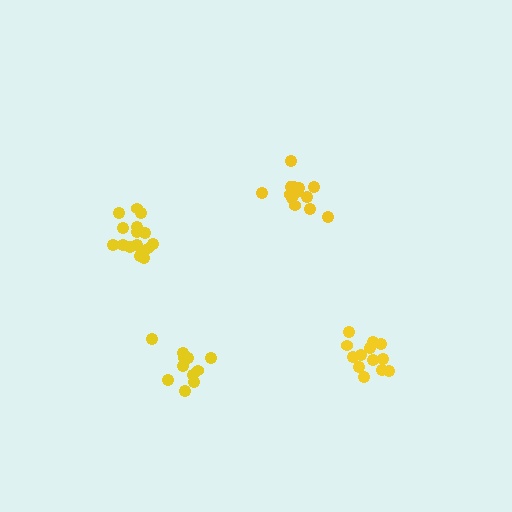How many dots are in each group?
Group 1: 11 dots, Group 2: 14 dots, Group 3: 16 dots, Group 4: 14 dots (55 total).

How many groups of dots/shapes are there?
There are 4 groups.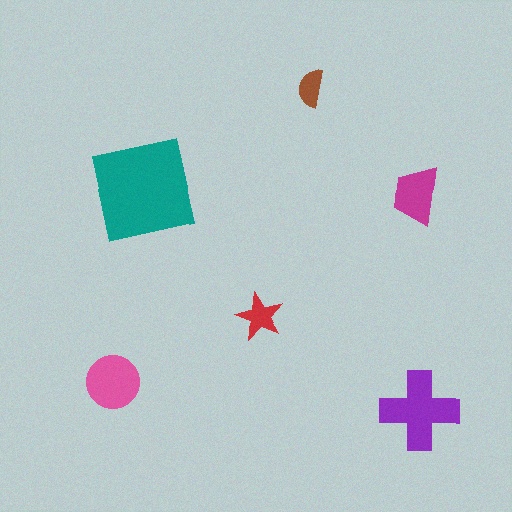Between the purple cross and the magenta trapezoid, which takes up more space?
The purple cross.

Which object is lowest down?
The purple cross is bottommost.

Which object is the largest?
The teal square.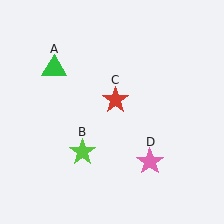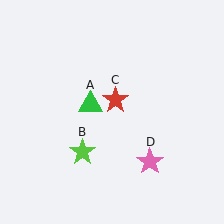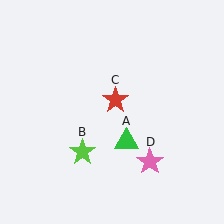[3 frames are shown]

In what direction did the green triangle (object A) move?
The green triangle (object A) moved down and to the right.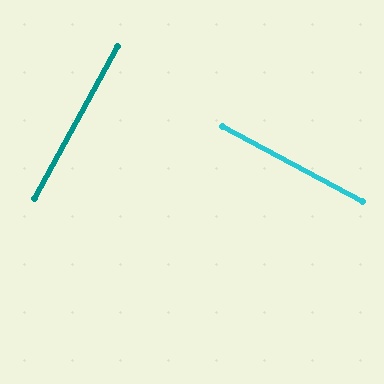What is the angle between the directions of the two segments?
Approximately 90 degrees.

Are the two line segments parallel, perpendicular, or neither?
Perpendicular — they meet at approximately 90°.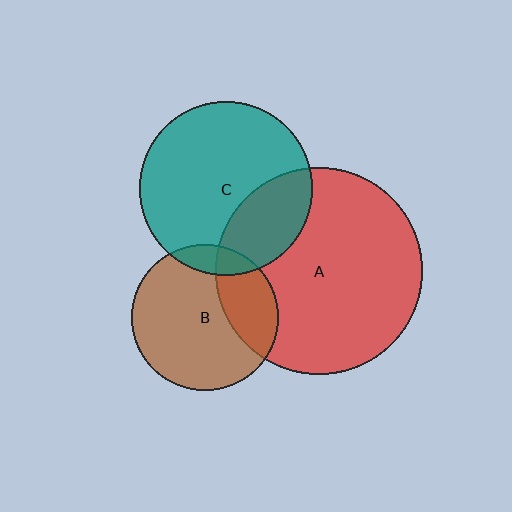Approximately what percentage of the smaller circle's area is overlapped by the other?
Approximately 25%.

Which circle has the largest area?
Circle A (red).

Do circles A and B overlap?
Yes.